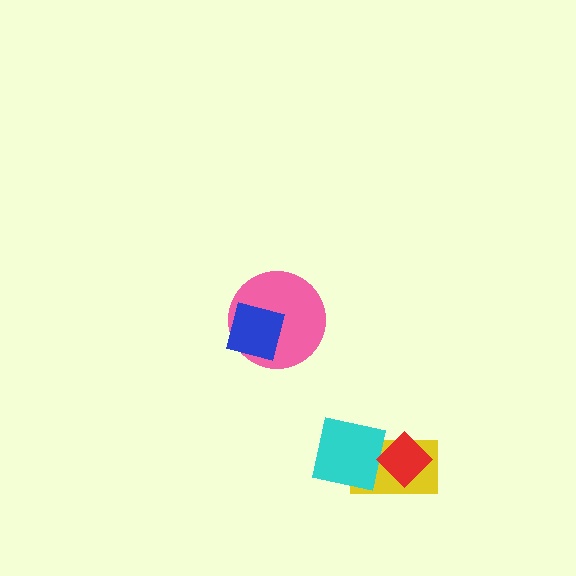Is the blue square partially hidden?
No, no other shape covers it.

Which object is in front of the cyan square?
The red diamond is in front of the cyan square.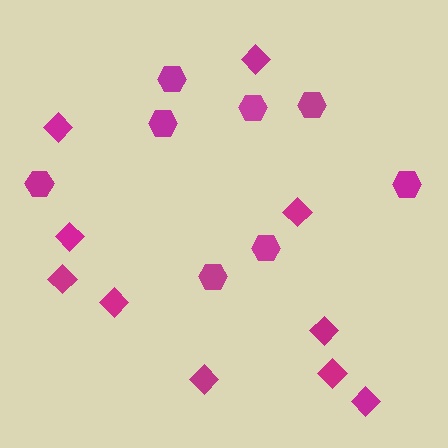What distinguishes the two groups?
There are 2 groups: one group of diamonds (10) and one group of hexagons (8).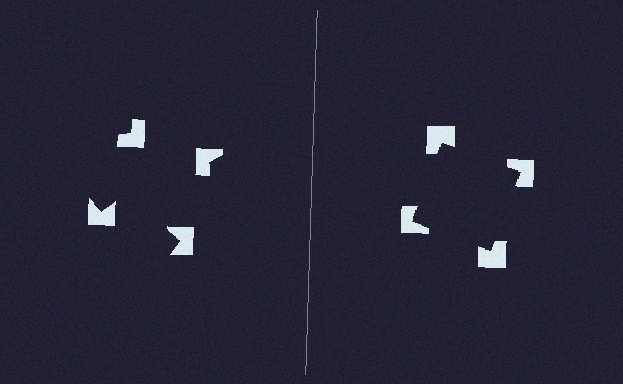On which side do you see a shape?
An illusory square appears on the right side. On the left side the wedge cuts are rotated, so no coherent shape forms.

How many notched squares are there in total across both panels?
8 — 4 on each side.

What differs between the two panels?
The notched squares are positioned identically on both sides; only the wedge orientations differ. On the right they align to a square; on the left they are misaligned.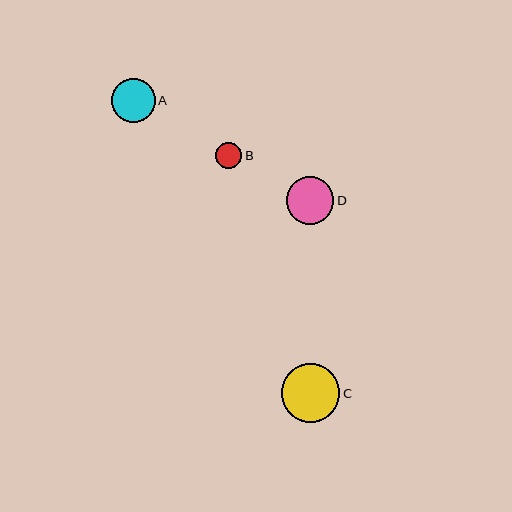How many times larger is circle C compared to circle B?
Circle C is approximately 2.2 times the size of circle B.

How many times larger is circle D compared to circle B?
Circle D is approximately 1.8 times the size of circle B.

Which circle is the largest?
Circle C is the largest with a size of approximately 58 pixels.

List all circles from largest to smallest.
From largest to smallest: C, D, A, B.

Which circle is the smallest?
Circle B is the smallest with a size of approximately 26 pixels.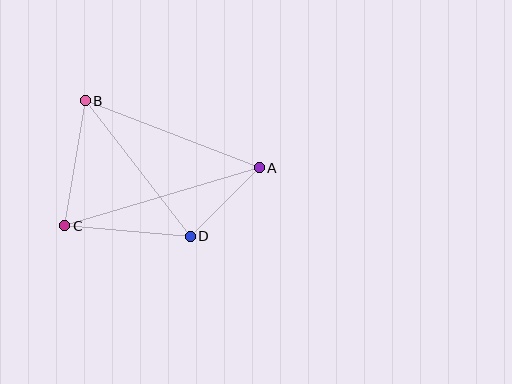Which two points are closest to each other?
Points A and D are closest to each other.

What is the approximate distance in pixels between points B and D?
The distance between B and D is approximately 171 pixels.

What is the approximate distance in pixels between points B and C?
The distance between B and C is approximately 126 pixels.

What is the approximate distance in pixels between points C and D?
The distance between C and D is approximately 126 pixels.